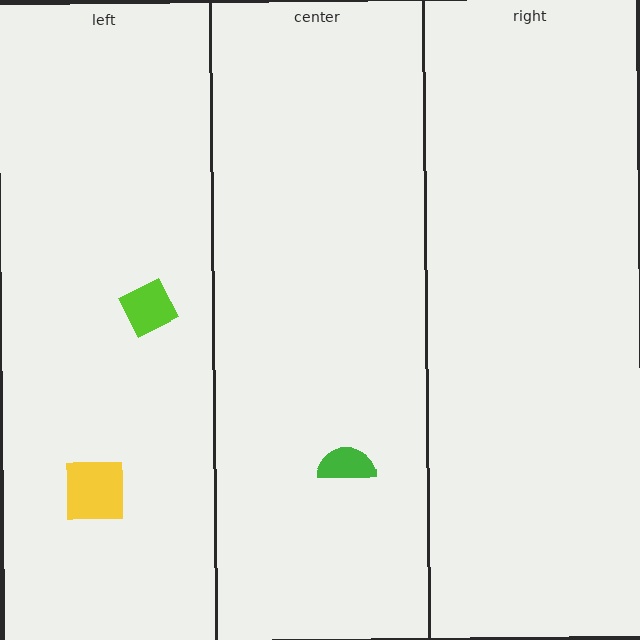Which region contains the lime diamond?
The left region.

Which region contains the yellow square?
The left region.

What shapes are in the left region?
The lime diamond, the yellow square.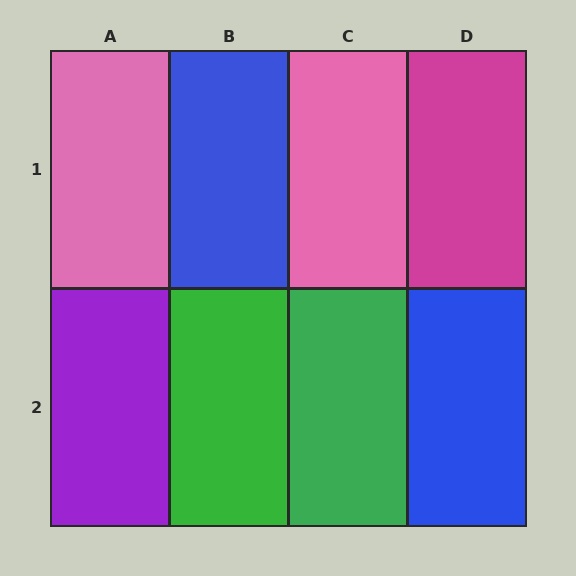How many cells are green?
2 cells are green.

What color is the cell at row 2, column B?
Green.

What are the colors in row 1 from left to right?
Pink, blue, pink, magenta.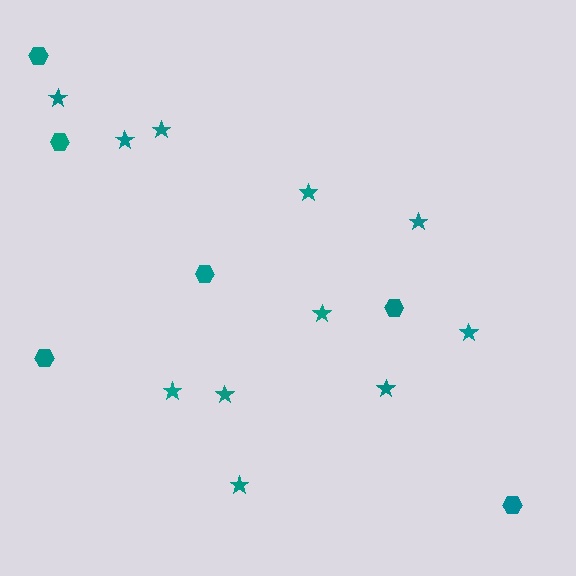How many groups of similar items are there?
There are 2 groups: one group of hexagons (6) and one group of stars (11).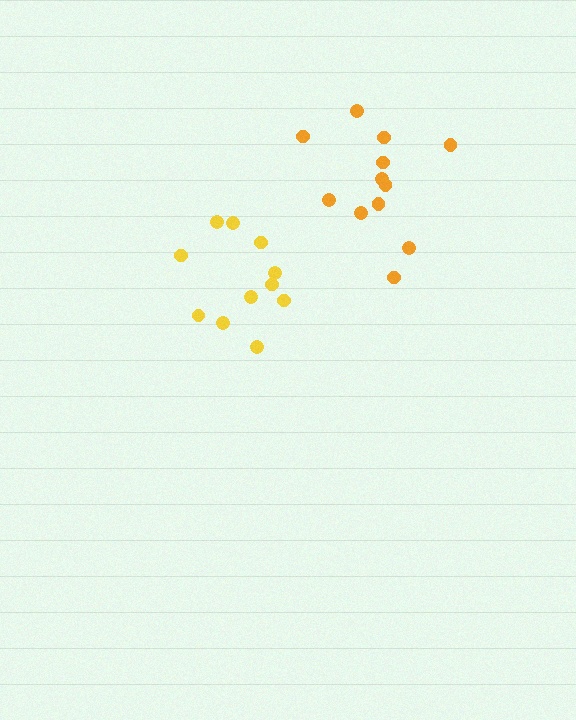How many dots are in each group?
Group 1: 12 dots, Group 2: 11 dots (23 total).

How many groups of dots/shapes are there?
There are 2 groups.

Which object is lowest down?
The yellow cluster is bottommost.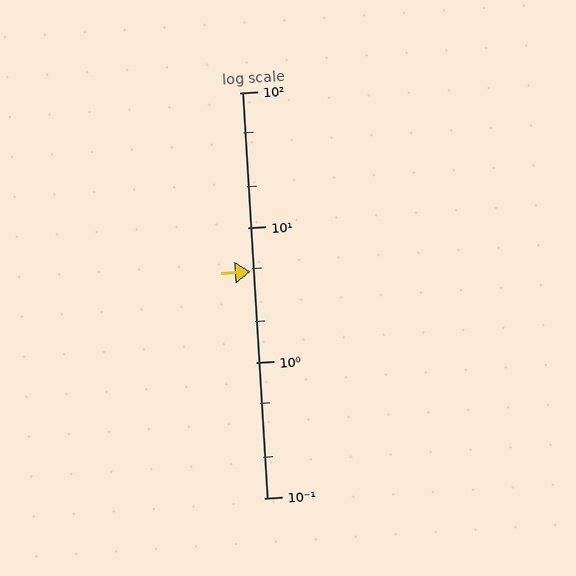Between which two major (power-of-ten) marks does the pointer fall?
The pointer is between 1 and 10.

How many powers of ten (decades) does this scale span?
The scale spans 3 decades, from 0.1 to 100.